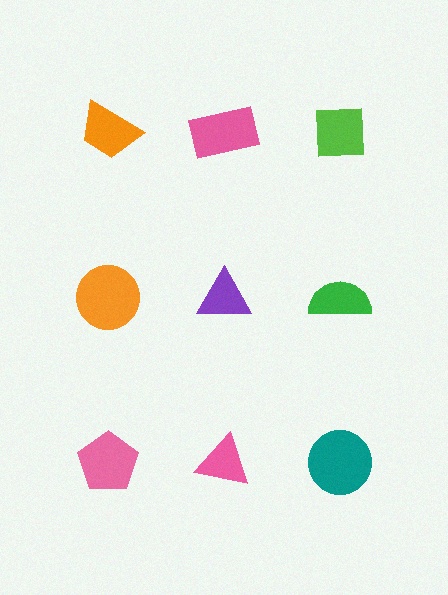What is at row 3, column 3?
A teal circle.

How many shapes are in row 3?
3 shapes.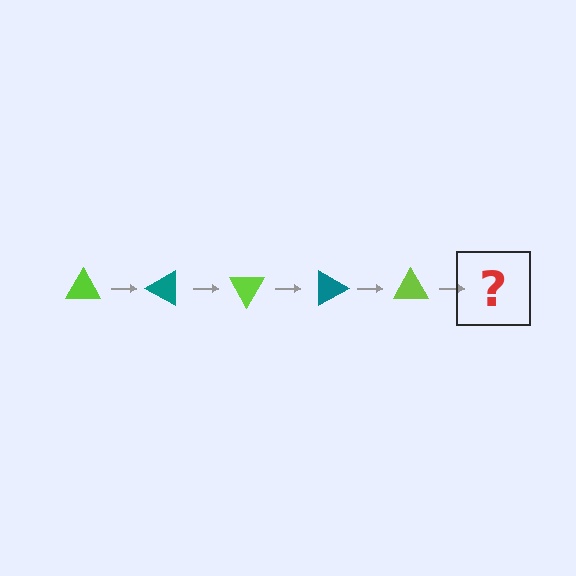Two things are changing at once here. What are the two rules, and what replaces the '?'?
The two rules are that it rotates 30 degrees each step and the color cycles through lime and teal. The '?' should be a teal triangle, rotated 150 degrees from the start.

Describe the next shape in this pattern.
It should be a teal triangle, rotated 150 degrees from the start.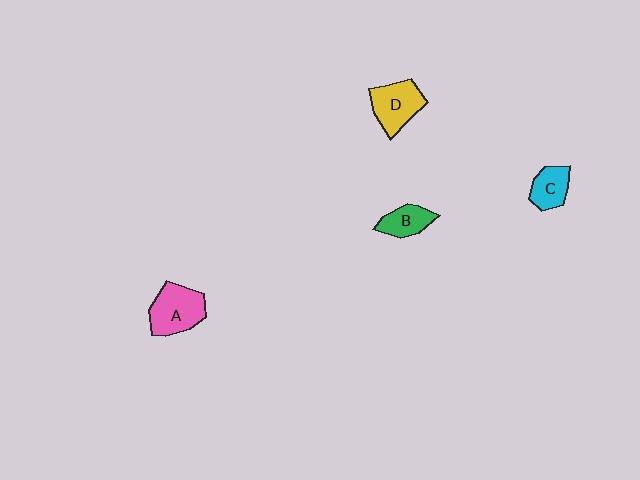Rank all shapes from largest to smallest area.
From largest to smallest: A (pink), D (yellow), C (cyan), B (green).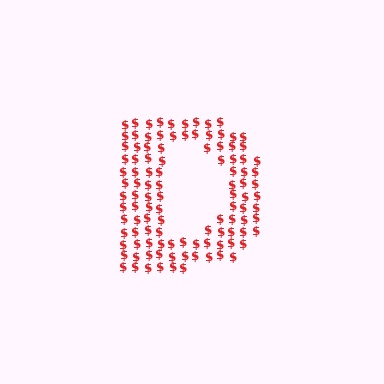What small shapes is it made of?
It is made of small dollar signs.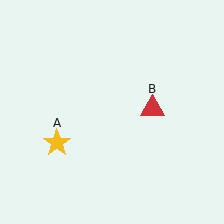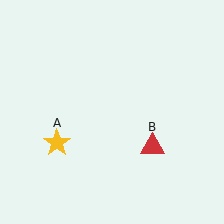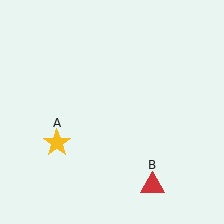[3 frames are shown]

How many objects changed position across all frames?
1 object changed position: red triangle (object B).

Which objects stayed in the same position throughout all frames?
Yellow star (object A) remained stationary.